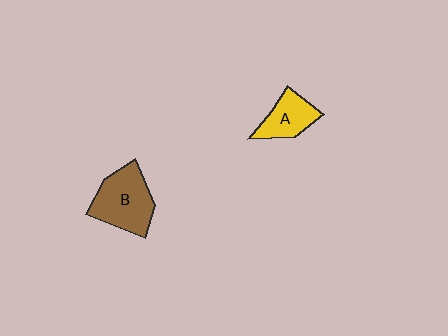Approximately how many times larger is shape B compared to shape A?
Approximately 1.6 times.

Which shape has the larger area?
Shape B (brown).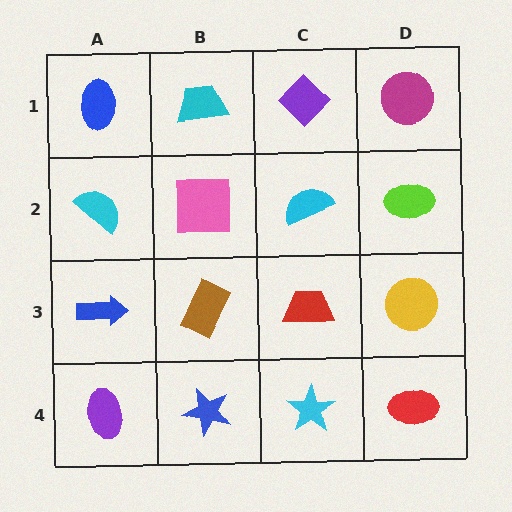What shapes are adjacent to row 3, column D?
A lime ellipse (row 2, column D), a red ellipse (row 4, column D), a red trapezoid (row 3, column C).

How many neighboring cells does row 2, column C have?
4.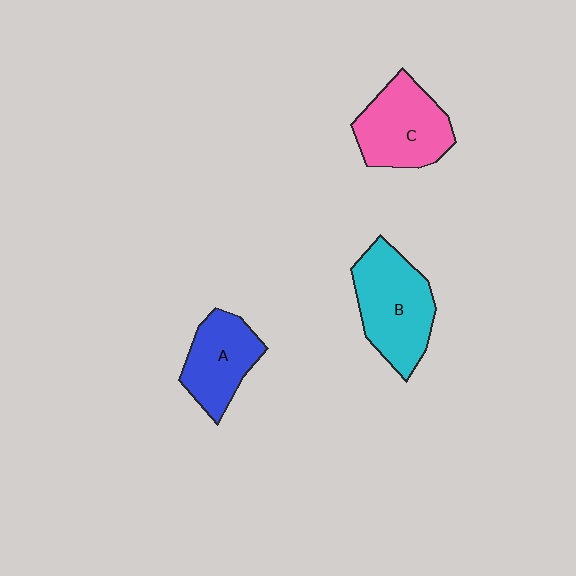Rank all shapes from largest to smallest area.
From largest to smallest: B (cyan), C (pink), A (blue).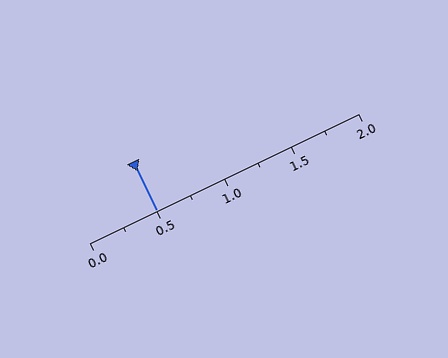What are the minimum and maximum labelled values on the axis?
The axis runs from 0.0 to 2.0.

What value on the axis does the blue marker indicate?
The marker indicates approximately 0.5.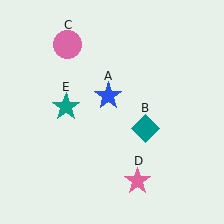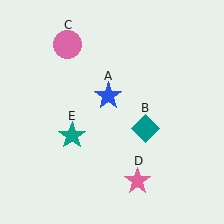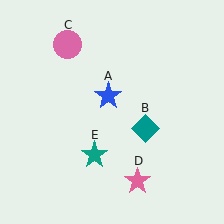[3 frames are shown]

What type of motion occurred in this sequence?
The teal star (object E) rotated counterclockwise around the center of the scene.